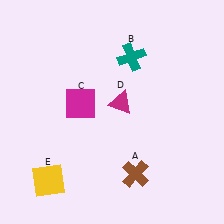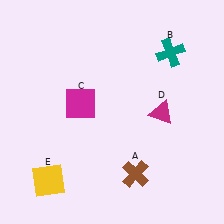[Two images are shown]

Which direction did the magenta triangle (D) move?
The magenta triangle (D) moved right.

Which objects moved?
The objects that moved are: the teal cross (B), the magenta triangle (D).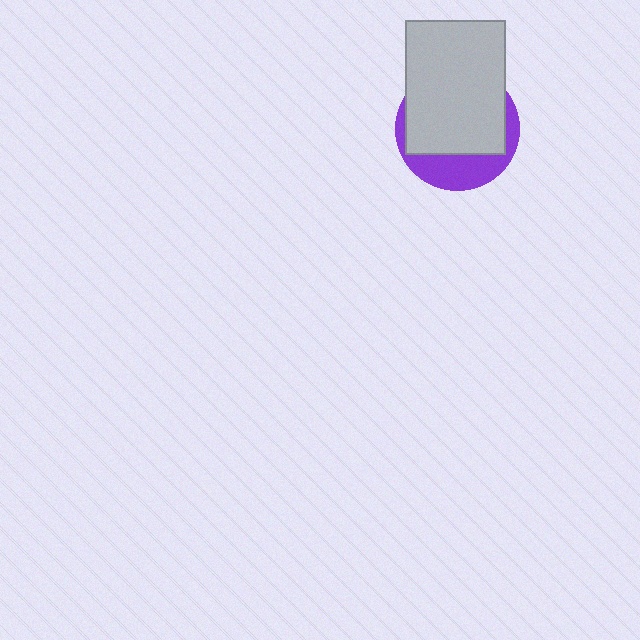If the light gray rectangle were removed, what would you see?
You would see the complete purple circle.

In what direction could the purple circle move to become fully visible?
The purple circle could move down. That would shift it out from behind the light gray rectangle entirely.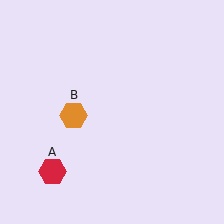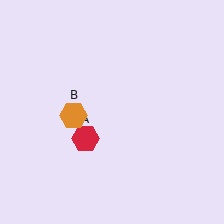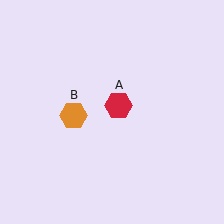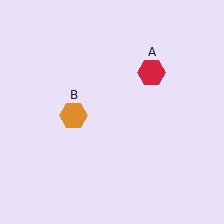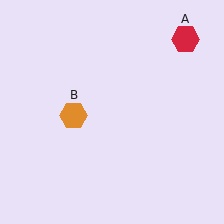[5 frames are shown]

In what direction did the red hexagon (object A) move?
The red hexagon (object A) moved up and to the right.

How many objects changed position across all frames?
1 object changed position: red hexagon (object A).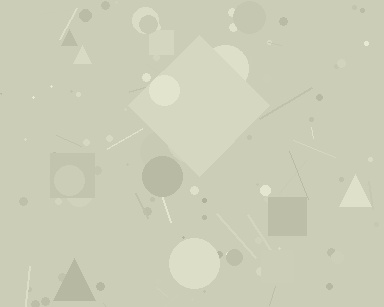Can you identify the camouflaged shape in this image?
The camouflaged shape is a diamond.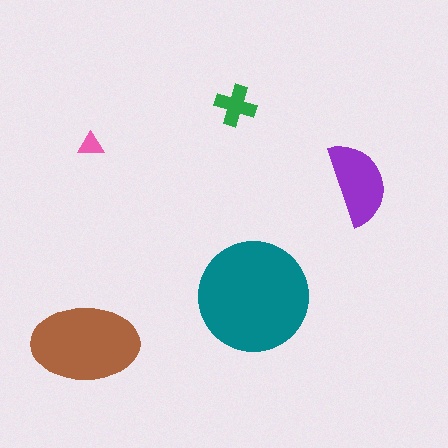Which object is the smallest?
The pink triangle.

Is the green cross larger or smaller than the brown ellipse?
Smaller.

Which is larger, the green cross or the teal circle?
The teal circle.